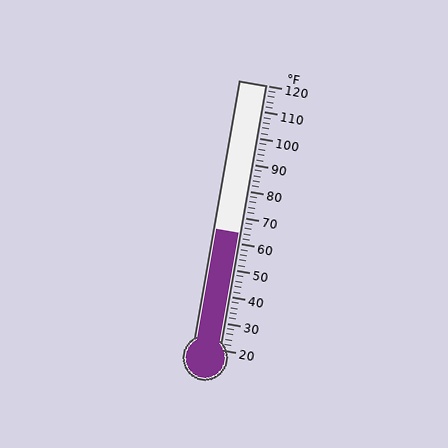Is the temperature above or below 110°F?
The temperature is below 110°F.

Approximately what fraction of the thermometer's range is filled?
The thermometer is filled to approximately 45% of its range.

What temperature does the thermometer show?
The thermometer shows approximately 64°F.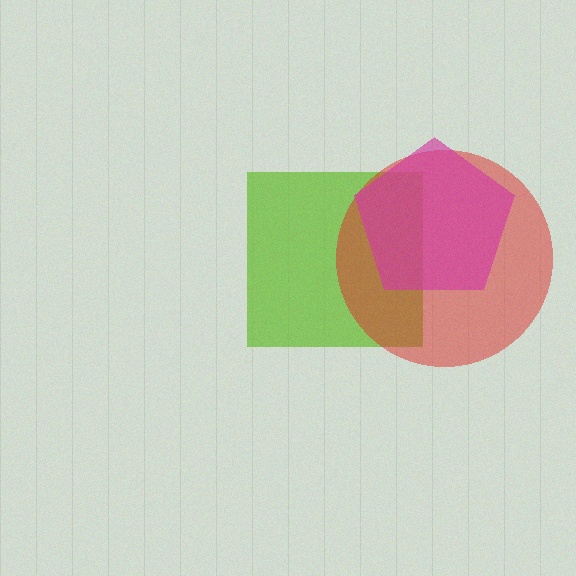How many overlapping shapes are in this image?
There are 3 overlapping shapes in the image.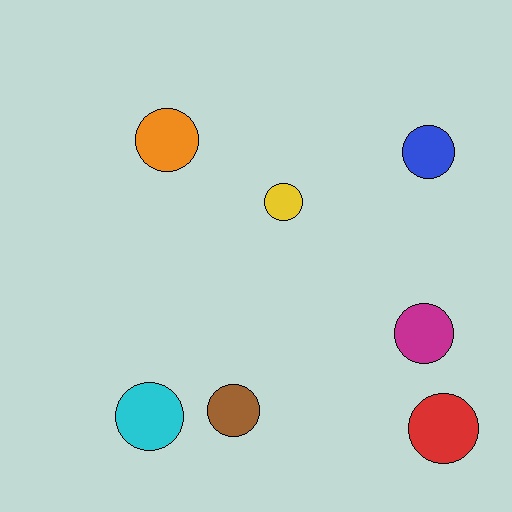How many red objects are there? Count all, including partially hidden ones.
There is 1 red object.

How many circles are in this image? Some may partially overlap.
There are 7 circles.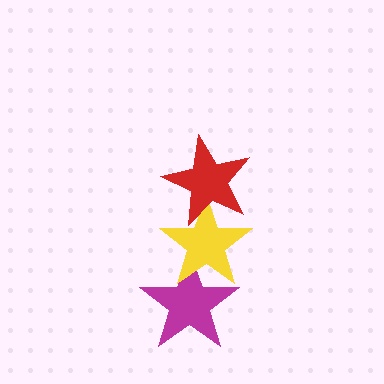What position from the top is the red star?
The red star is 1st from the top.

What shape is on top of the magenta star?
The yellow star is on top of the magenta star.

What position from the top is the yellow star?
The yellow star is 2nd from the top.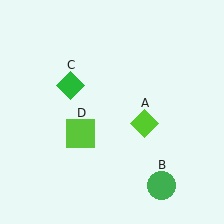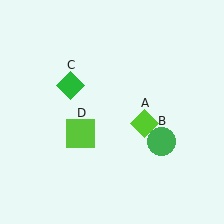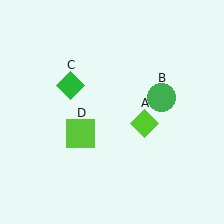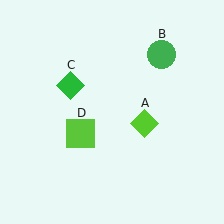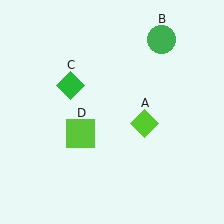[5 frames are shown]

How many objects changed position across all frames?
1 object changed position: green circle (object B).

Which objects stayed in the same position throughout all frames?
Lime diamond (object A) and green diamond (object C) and lime square (object D) remained stationary.